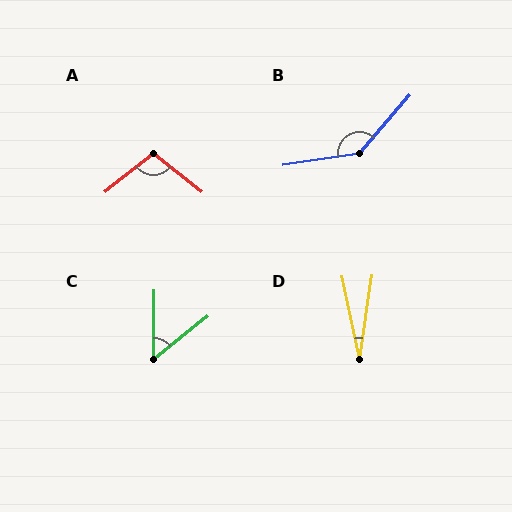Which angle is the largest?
B, at approximately 139 degrees.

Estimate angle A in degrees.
Approximately 102 degrees.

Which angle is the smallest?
D, at approximately 20 degrees.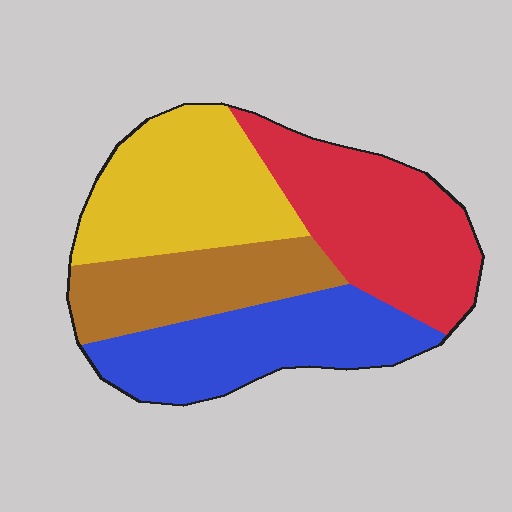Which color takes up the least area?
Brown, at roughly 20%.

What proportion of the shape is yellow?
Yellow takes up between a quarter and a half of the shape.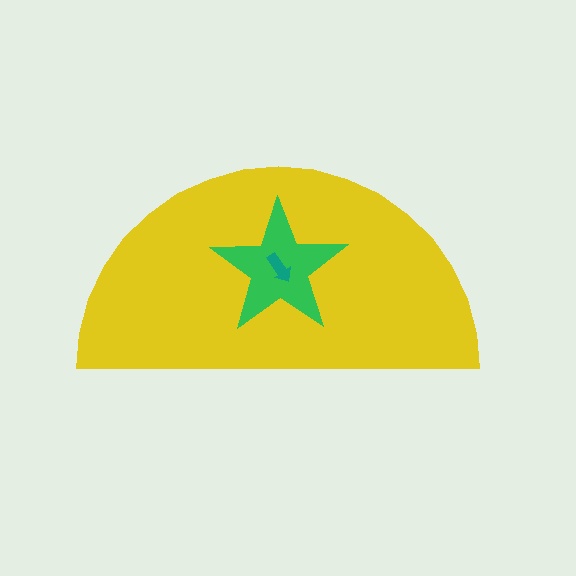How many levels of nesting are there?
3.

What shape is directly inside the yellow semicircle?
The green star.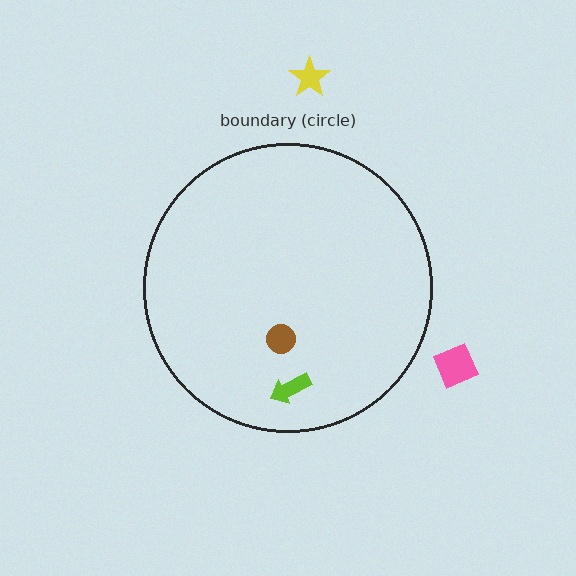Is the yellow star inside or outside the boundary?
Outside.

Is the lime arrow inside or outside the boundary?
Inside.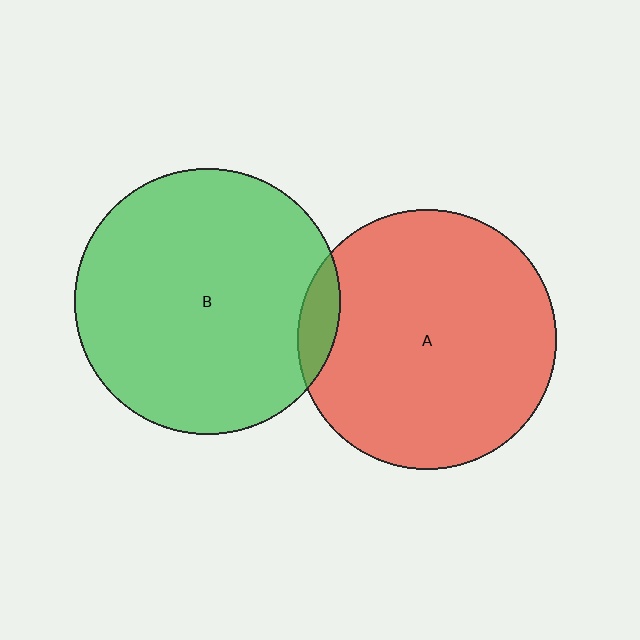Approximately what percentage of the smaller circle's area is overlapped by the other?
Approximately 5%.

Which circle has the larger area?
Circle B (green).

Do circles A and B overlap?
Yes.